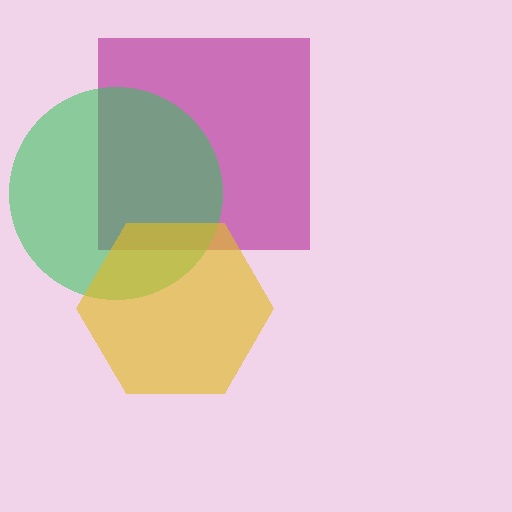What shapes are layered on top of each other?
The layered shapes are: a magenta square, a green circle, a yellow hexagon.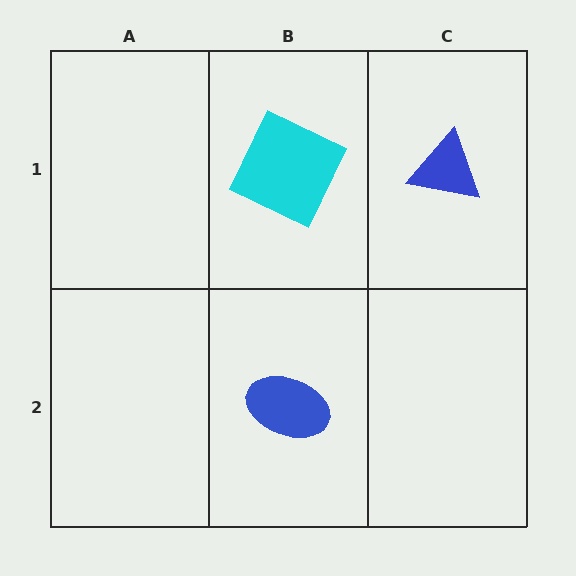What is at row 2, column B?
A blue ellipse.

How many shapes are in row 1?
2 shapes.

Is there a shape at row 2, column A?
No, that cell is empty.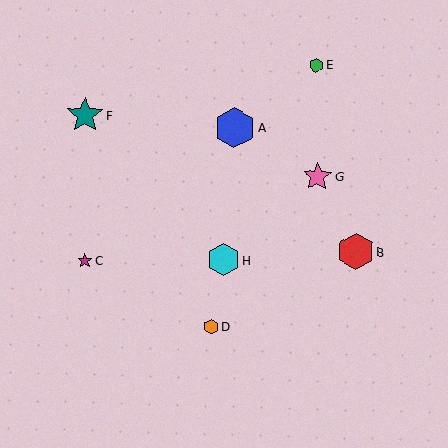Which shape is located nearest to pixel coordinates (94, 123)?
The teal star (labeled F) at (85, 115) is nearest to that location.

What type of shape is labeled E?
Shape E is a green hexagon.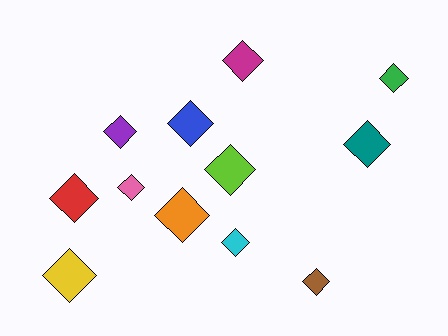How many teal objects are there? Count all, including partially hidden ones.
There is 1 teal object.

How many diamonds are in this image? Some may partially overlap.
There are 12 diamonds.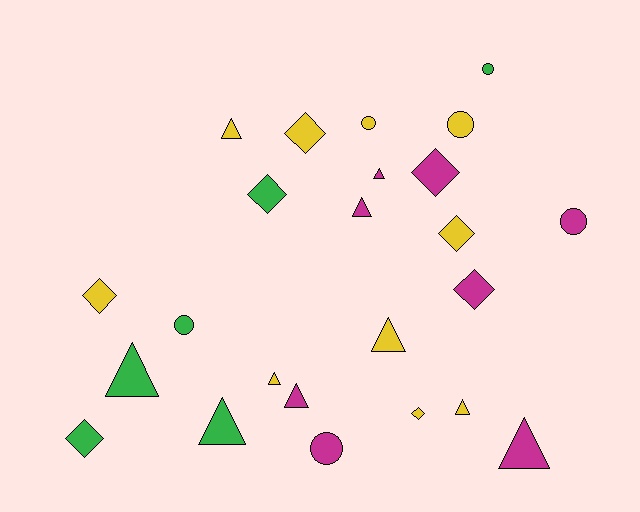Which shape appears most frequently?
Triangle, with 10 objects.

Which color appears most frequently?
Yellow, with 10 objects.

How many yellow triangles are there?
There are 4 yellow triangles.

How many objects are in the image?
There are 24 objects.